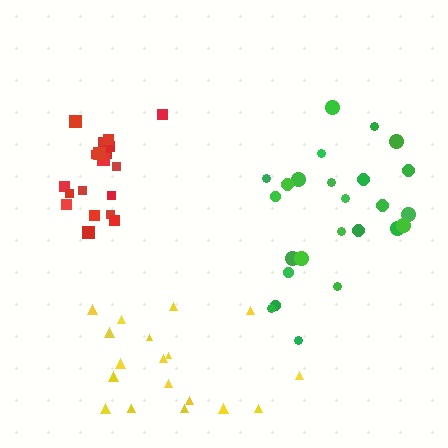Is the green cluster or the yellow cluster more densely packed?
Green.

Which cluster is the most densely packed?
Red.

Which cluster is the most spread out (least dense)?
Yellow.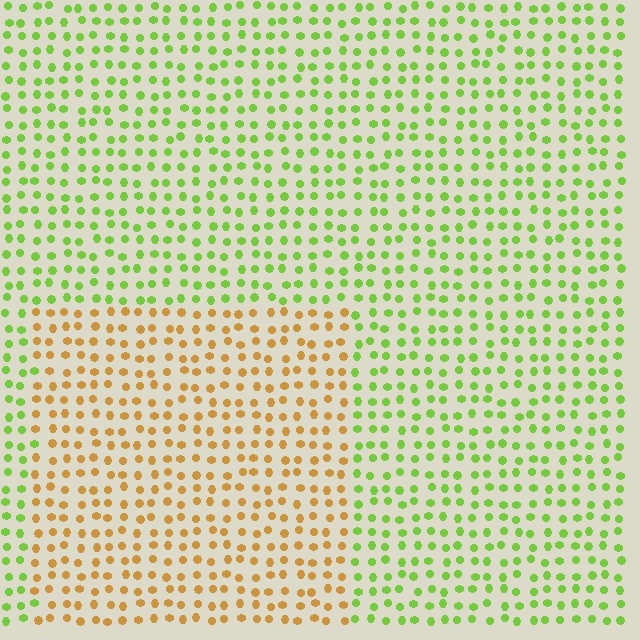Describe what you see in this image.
The image is filled with small lime elements in a uniform arrangement. A rectangle-shaped region is visible where the elements are tinted to a slightly different hue, forming a subtle color boundary.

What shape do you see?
I see a rectangle.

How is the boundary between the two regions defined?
The boundary is defined purely by a slight shift in hue (about 61 degrees). Spacing, size, and orientation are identical on both sides.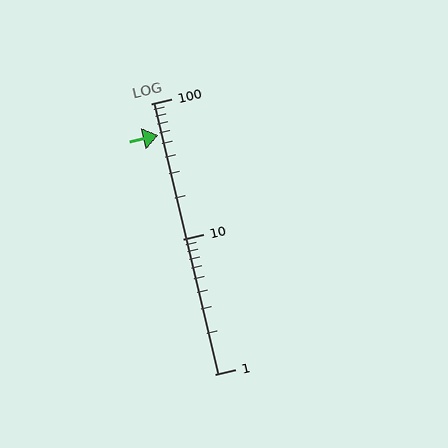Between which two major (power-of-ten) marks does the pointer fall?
The pointer is between 10 and 100.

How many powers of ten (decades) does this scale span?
The scale spans 2 decades, from 1 to 100.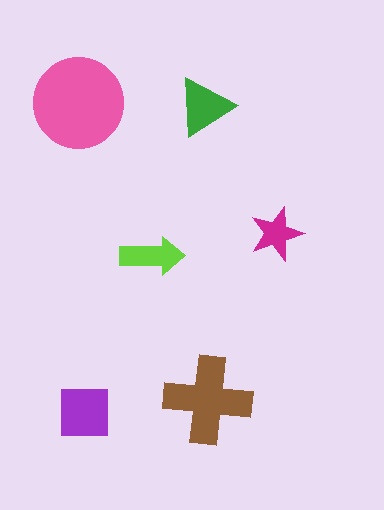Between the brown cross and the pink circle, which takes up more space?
The pink circle.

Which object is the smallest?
The magenta star.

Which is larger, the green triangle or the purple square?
The purple square.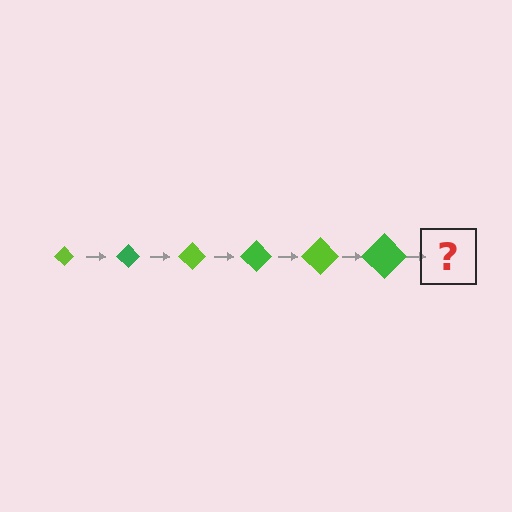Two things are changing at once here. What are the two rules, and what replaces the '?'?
The two rules are that the diamond grows larger each step and the color cycles through lime and green. The '?' should be a lime diamond, larger than the previous one.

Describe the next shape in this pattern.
It should be a lime diamond, larger than the previous one.